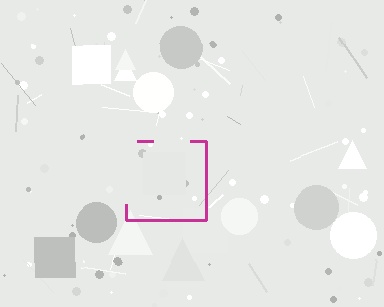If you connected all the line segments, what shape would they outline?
They would outline a square.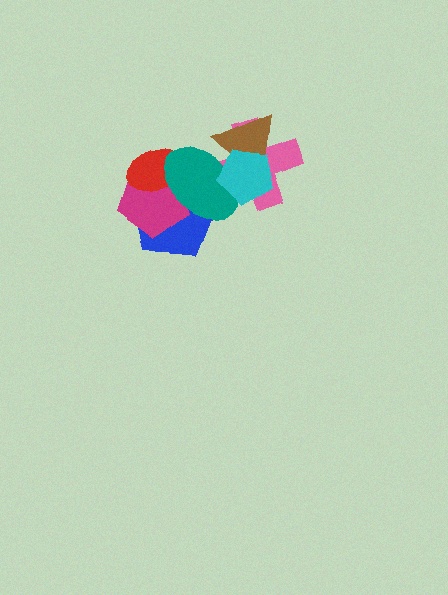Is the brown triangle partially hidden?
Yes, it is partially covered by another shape.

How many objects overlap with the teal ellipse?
6 objects overlap with the teal ellipse.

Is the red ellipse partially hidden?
Yes, it is partially covered by another shape.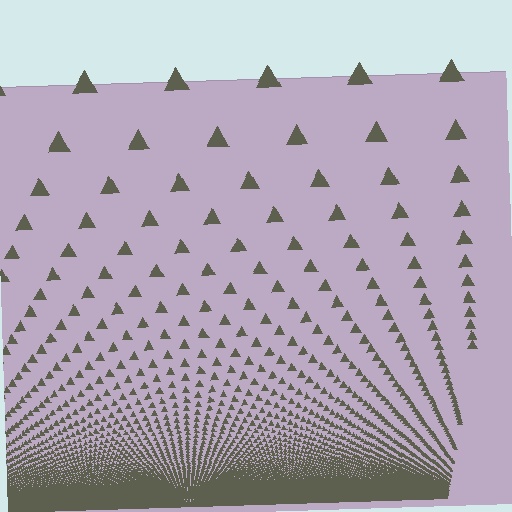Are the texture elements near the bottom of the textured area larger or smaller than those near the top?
Smaller. The gradient is inverted — elements near the bottom are smaller and denser.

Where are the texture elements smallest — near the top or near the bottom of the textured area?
Near the bottom.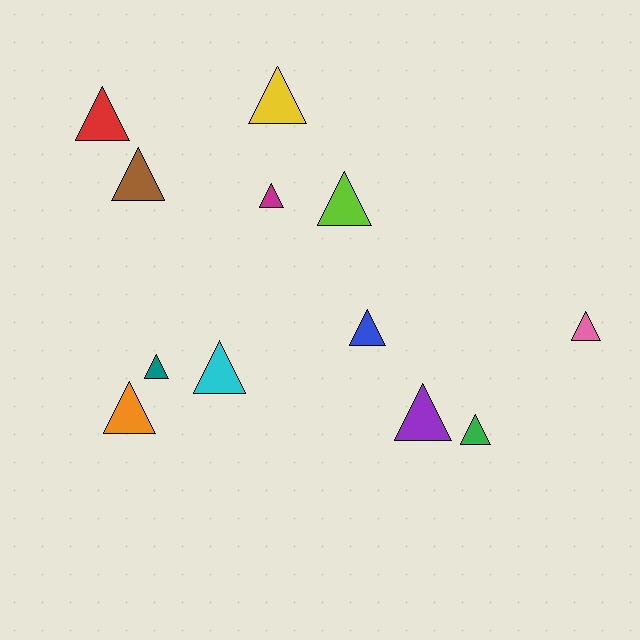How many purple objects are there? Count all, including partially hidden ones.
There is 1 purple object.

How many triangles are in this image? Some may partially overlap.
There are 12 triangles.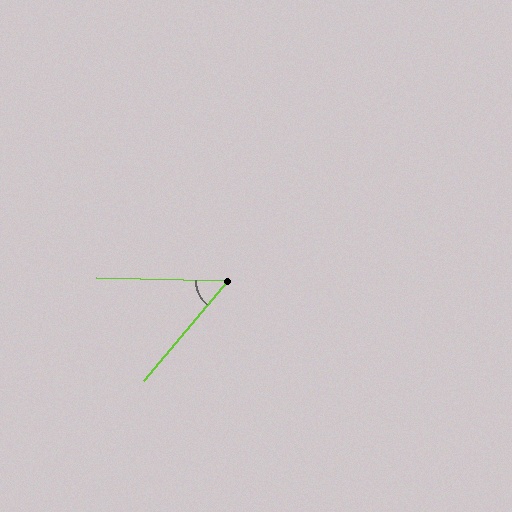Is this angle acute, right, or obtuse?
It is acute.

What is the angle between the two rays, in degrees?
Approximately 51 degrees.